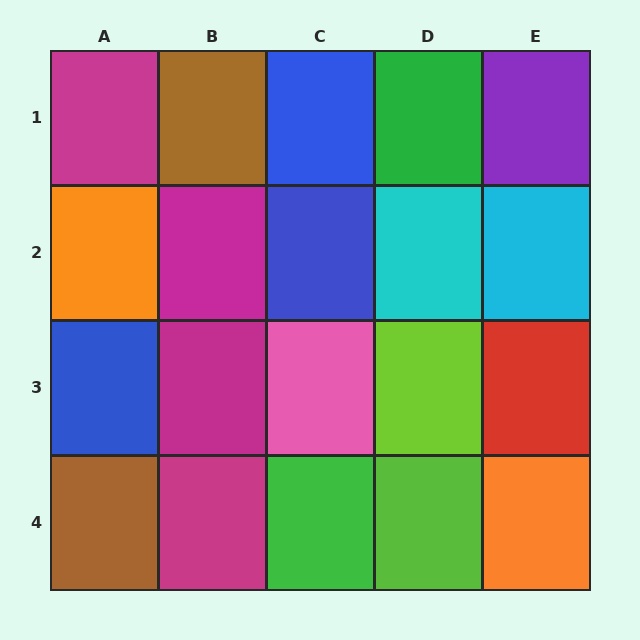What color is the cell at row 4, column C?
Green.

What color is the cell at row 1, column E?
Purple.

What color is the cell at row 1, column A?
Magenta.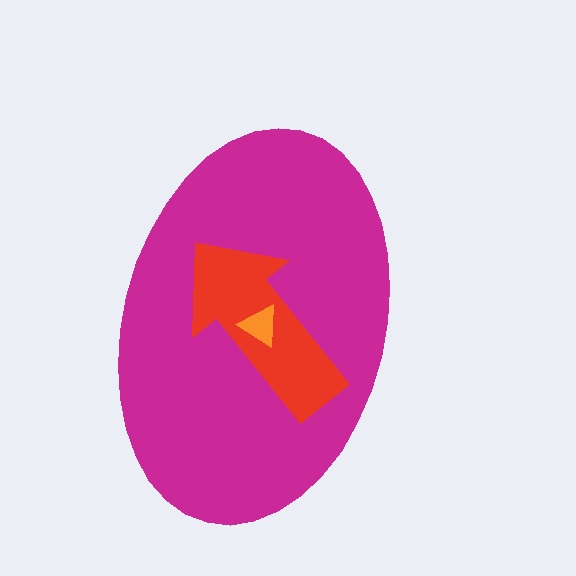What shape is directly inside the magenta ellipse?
The red arrow.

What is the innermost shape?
The orange triangle.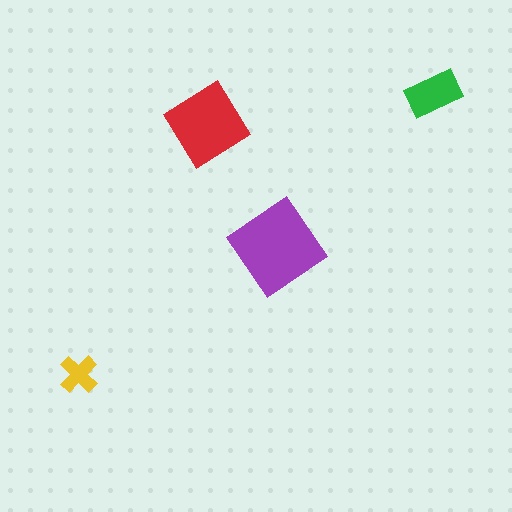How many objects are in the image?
There are 4 objects in the image.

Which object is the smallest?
The yellow cross.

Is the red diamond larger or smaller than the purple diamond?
Smaller.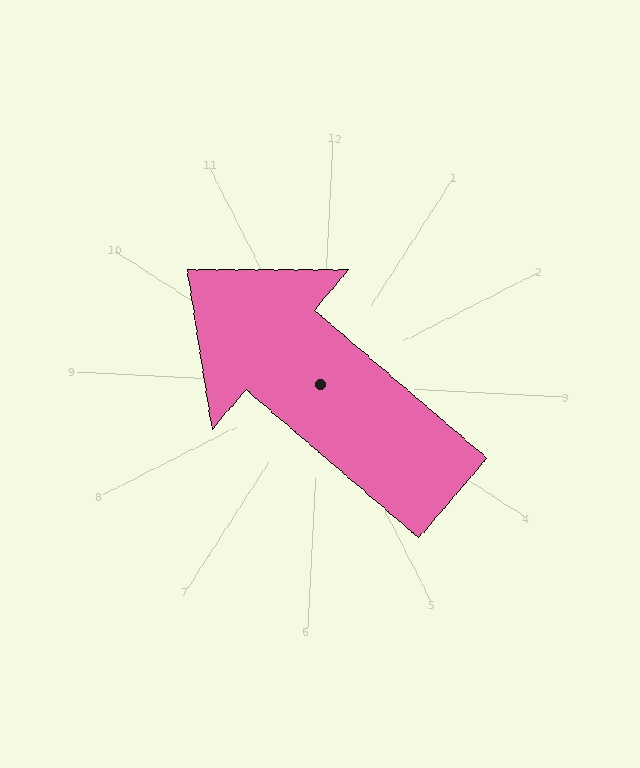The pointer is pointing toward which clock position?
Roughly 10 o'clock.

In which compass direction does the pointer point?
Northwest.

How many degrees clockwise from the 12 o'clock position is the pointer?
Approximately 308 degrees.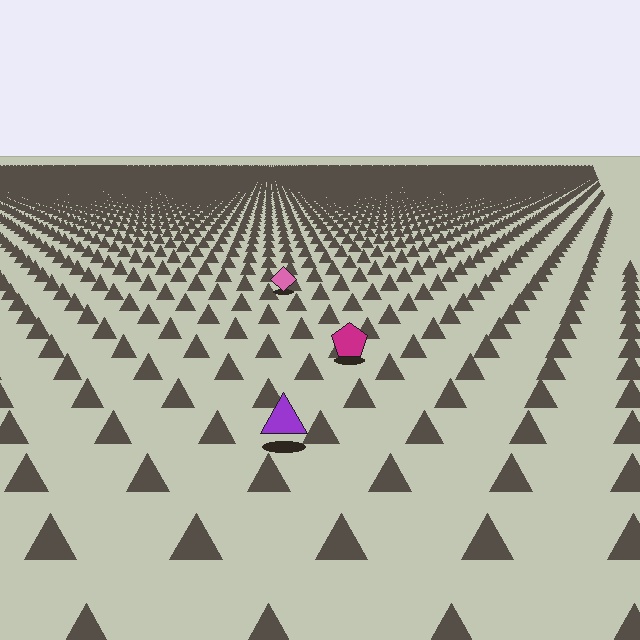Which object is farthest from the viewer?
The pink diamond is farthest from the viewer. It appears smaller and the ground texture around it is denser.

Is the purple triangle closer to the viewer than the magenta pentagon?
Yes. The purple triangle is closer — you can tell from the texture gradient: the ground texture is coarser near it.